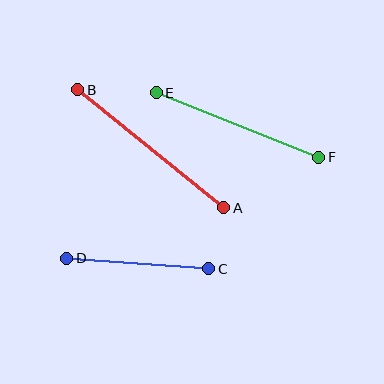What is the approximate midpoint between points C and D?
The midpoint is at approximately (138, 264) pixels.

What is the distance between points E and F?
The distance is approximately 175 pixels.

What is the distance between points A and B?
The distance is approximately 188 pixels.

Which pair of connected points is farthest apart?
Points A and B are farthest apart.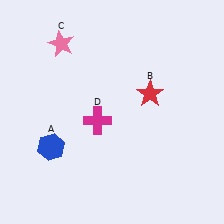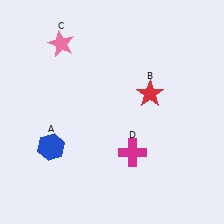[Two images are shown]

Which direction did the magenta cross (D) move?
The magenta cross (D) moved right.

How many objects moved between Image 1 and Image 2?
1 object moved between the two images.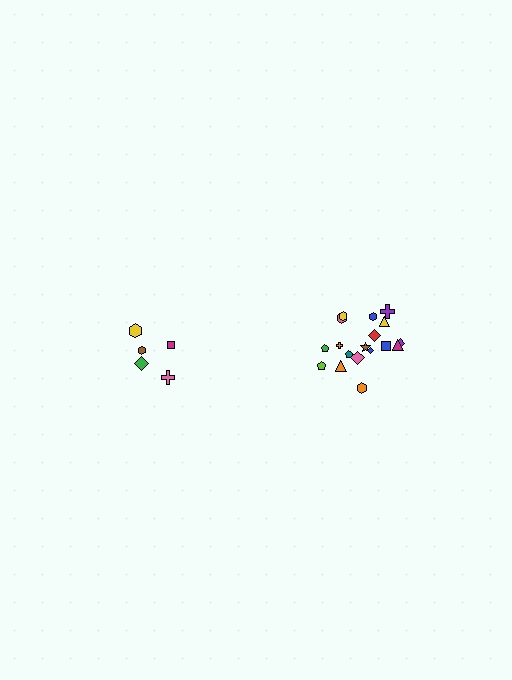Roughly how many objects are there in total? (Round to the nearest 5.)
Roughly 25 objects in total.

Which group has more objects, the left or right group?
The right group.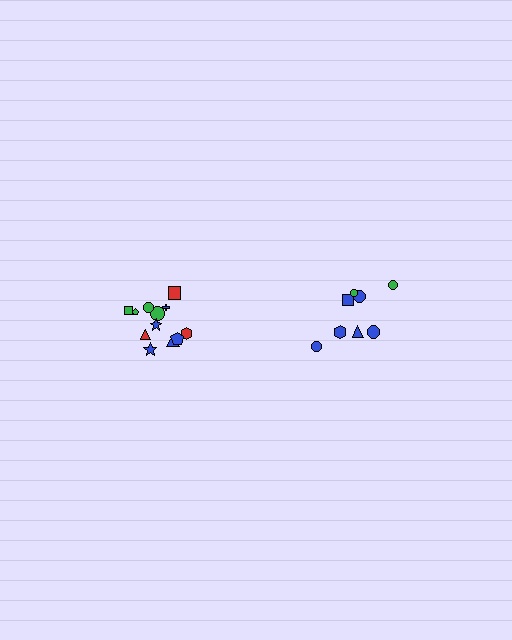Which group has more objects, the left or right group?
The left group.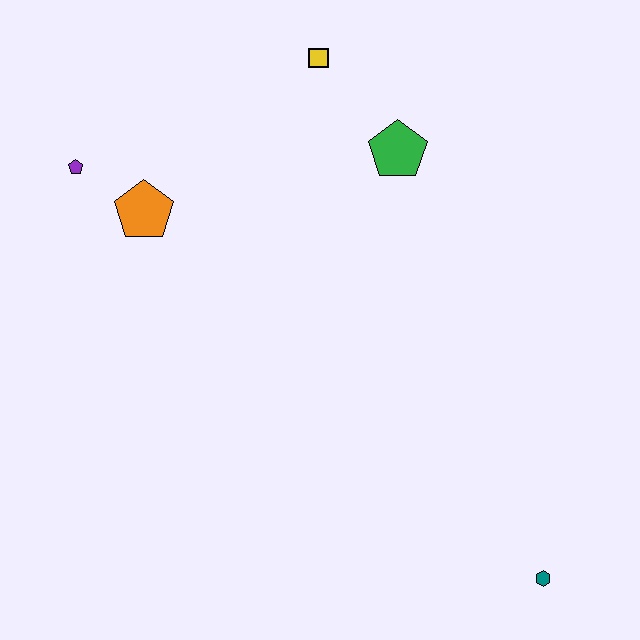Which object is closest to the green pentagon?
The yellow square is closest to the green pentagon.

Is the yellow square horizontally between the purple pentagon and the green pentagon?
Yes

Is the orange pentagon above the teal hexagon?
Yes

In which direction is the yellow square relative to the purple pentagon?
The yellow square is to the right of the purple pentagon.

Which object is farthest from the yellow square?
The teal hexagon is farthest from the yellow square.